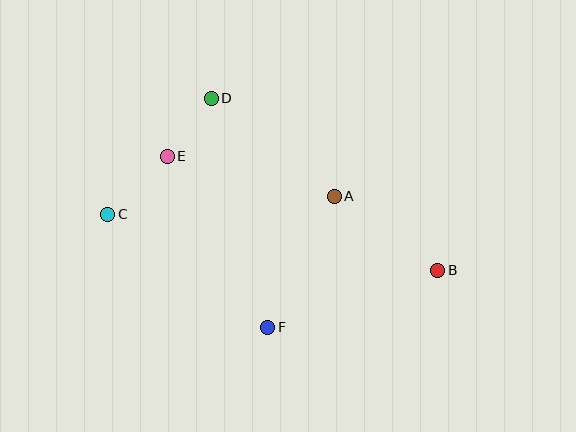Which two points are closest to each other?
Points D and E are closest to each other.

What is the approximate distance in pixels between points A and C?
The distance between A and C is approximately 227 pixels.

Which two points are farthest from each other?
Points B and C are farthest from each other.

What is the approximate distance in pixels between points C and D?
The distance between C and D is approximately 155 pixels.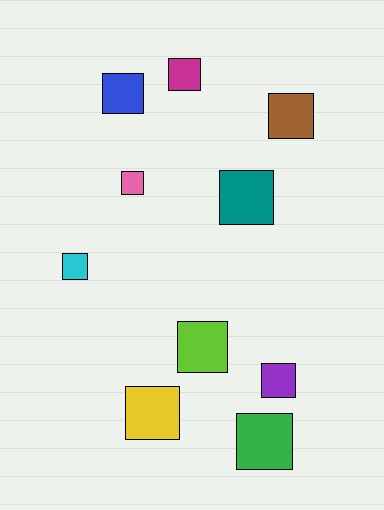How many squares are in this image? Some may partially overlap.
There are 10 squares.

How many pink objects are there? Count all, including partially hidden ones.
There is 1 pink object.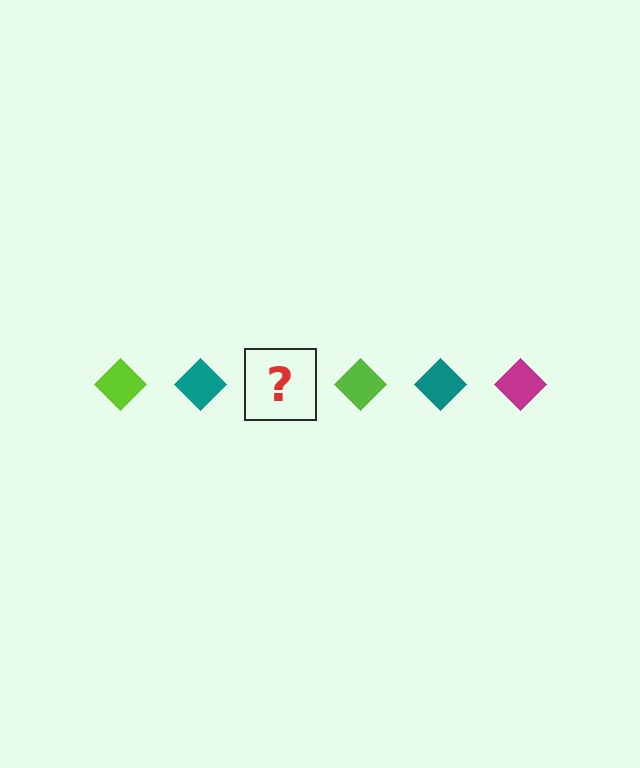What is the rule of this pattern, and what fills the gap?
The rule is that the pattern cycles through lime, teal, magenta diamonds. The gap should be filled with a magenta diamond.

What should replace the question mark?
The question mark should be replaced with a magenta diamond.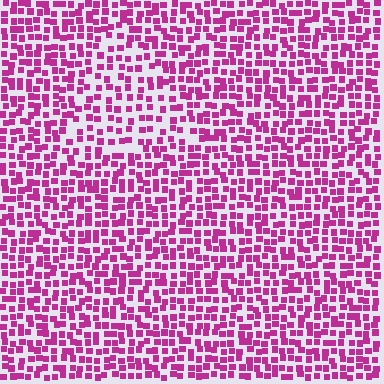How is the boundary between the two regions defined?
The boundary is defined by a change in element density (approximately 1.5x ratio). All elements are the same color, size, and shape.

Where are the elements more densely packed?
The elements are more densely packed outside the triangle boundary.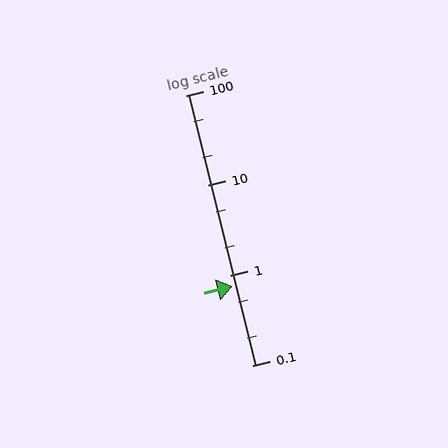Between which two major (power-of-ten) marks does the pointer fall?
The pointer is between 0.1 and 1.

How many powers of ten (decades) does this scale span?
The scale spans 3 decades, from 0.1 to 100.